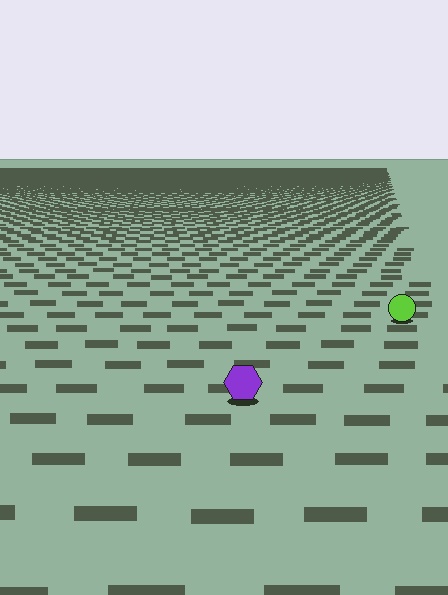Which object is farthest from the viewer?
The lime circle is farthest from the viewer. It appears smaller and the ground texture around it is denser.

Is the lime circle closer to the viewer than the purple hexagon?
No. The purple hexagon is closer — you can tell from the texture gradient: the ground texture is coarser near it.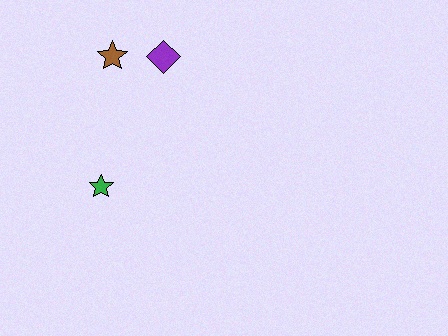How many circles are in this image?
There are no circles.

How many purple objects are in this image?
There is 1 purple object.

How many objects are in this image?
There are 3 objects.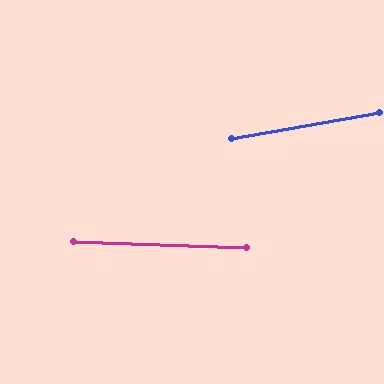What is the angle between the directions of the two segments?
Approximately 12 degrees.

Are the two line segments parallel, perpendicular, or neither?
Neither parallel nor perpendicular — they differ by about 12°.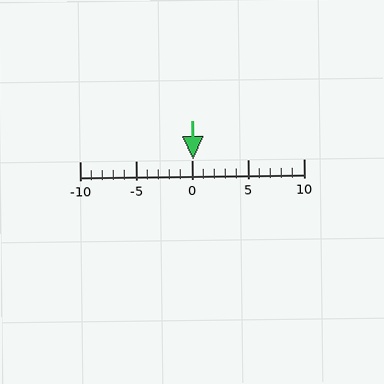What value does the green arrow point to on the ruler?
The green arrow points to approximately 0.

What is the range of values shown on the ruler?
The ruler shows values from -10 to 10.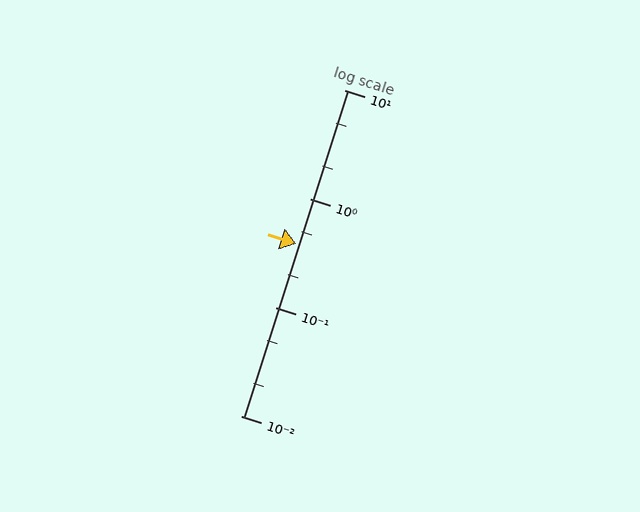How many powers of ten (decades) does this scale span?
The scale spans 3 decades, from 0.01 to 10.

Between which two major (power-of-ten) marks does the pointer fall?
The pointer is between 0.1 and 1.